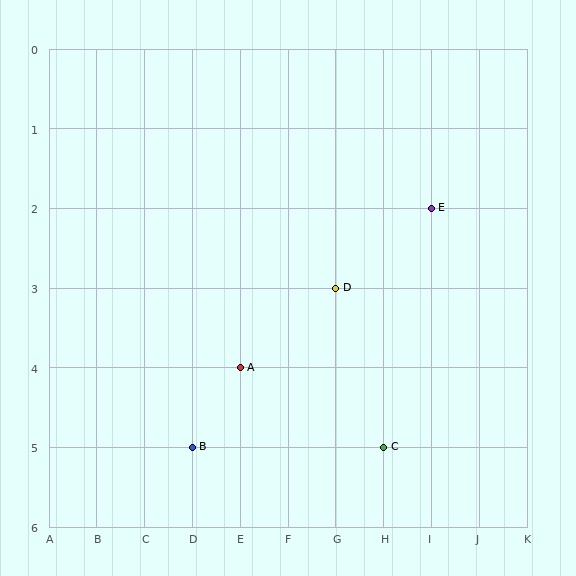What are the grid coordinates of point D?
Point D is at grid coordinates (G, 3).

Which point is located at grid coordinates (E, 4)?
Point A is at (E, 4).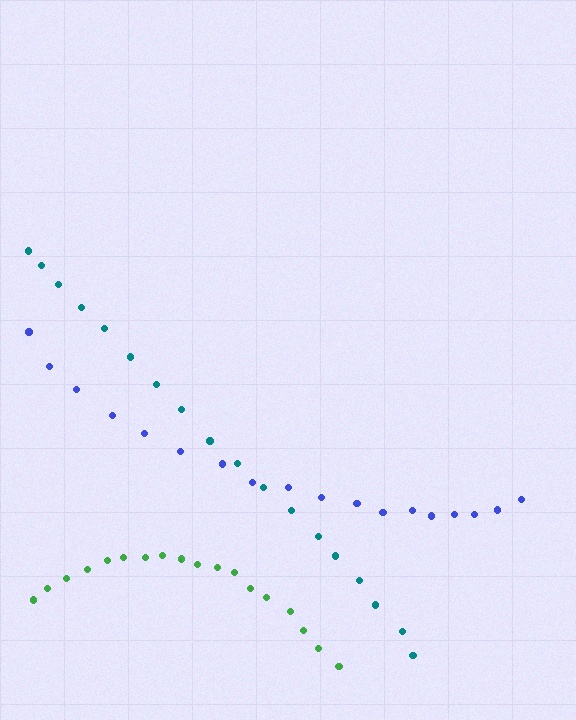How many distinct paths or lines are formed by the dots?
There are 3 distinct paths.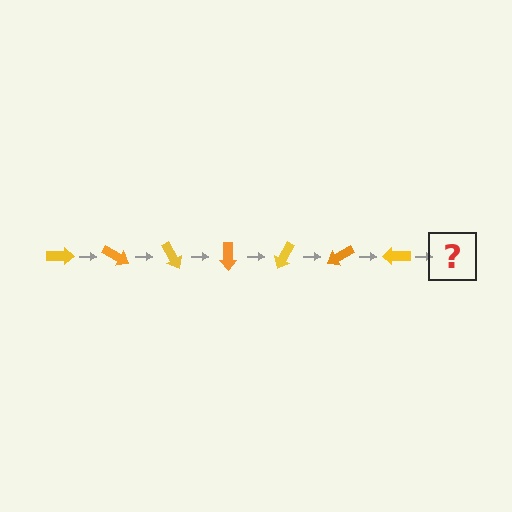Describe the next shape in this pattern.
It should be an orange arrow, rotated 210 degrees from the start.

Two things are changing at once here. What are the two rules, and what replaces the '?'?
The two rules are that it rotates 30 degrees each step and the color cycles through yellow and orange. The '?' should be an orange arrow, rotated 210 degrees from the start.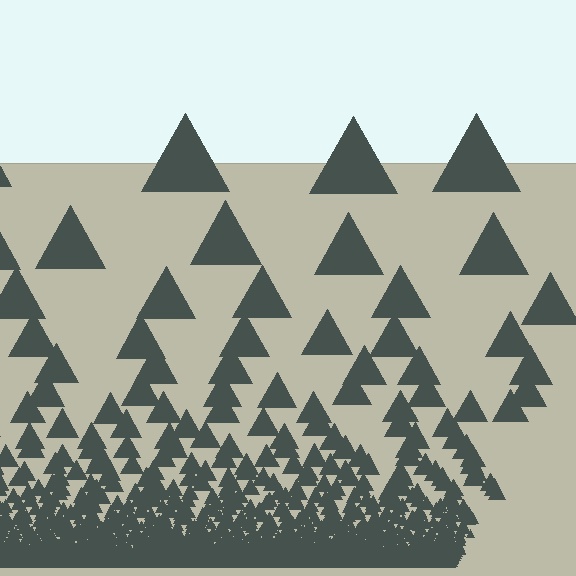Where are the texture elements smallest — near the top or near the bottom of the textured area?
Near the bottom.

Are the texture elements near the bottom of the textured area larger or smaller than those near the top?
Smaller. The gradient is inverted — elements near the bottom are smaller and denser.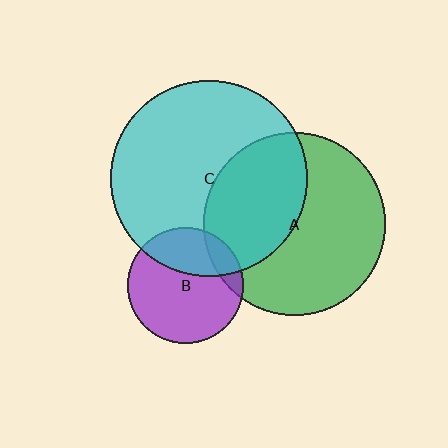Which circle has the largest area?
Circle C (cyan).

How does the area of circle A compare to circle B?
Approximately 2.5 times.